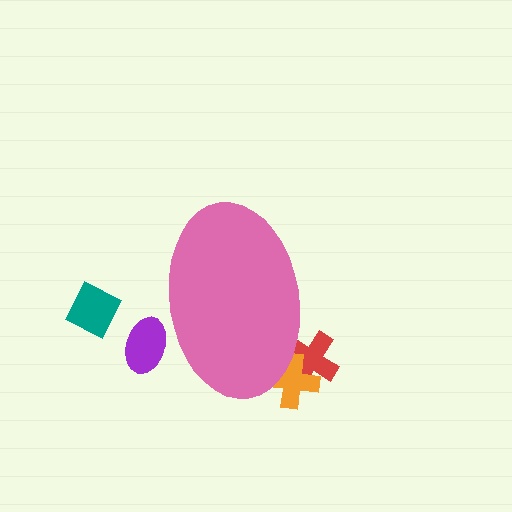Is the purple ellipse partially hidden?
Yes, the purple ellipse is partially hidden behind the pink ellipse.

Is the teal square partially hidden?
No, the teal square is fully visible.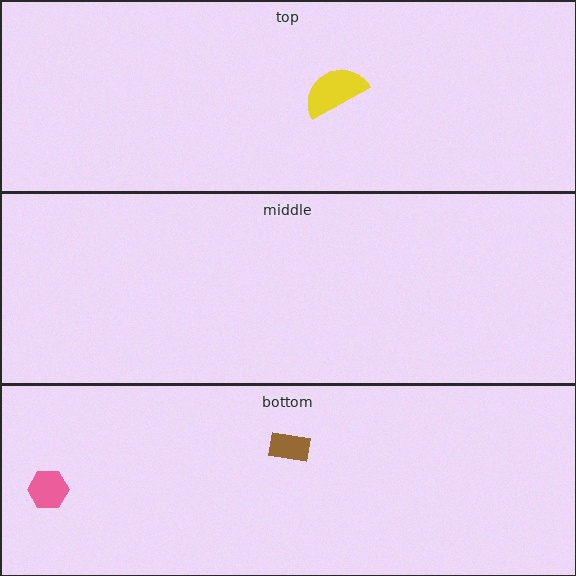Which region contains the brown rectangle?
The bottom region.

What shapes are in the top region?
The yellow semicircle.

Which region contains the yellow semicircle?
The top region.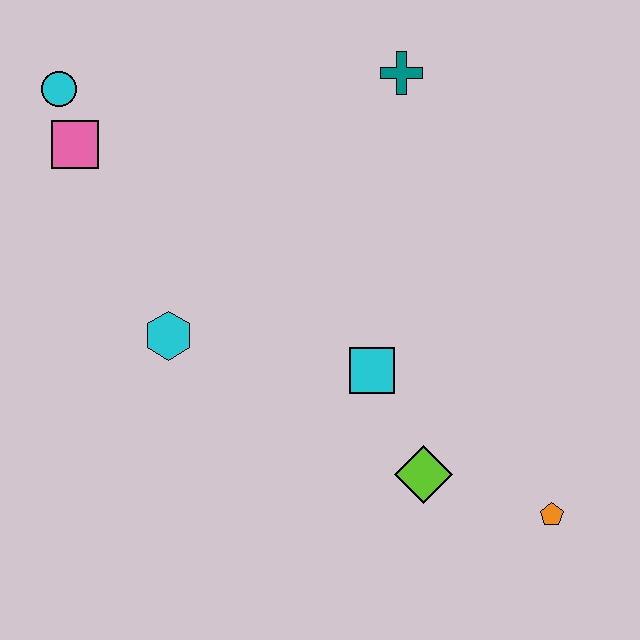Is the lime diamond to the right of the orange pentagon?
No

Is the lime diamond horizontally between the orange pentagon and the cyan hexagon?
Yes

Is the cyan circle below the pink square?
No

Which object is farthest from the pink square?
The orange pentagon is farthest from the pink square.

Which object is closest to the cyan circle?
The pink square is closest to the cyan circle.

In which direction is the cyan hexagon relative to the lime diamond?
The cyan hexagon is to the left of the lime diamond.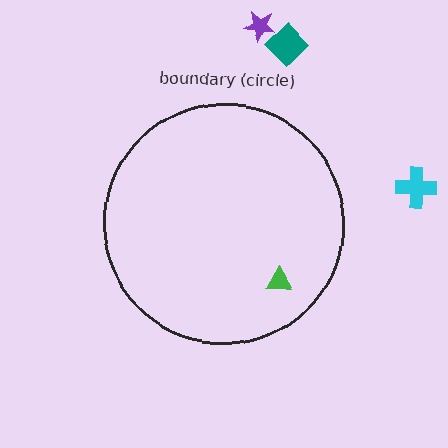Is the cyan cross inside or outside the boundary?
Outside.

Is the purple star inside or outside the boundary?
Outside.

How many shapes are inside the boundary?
1 inside, 3 outside.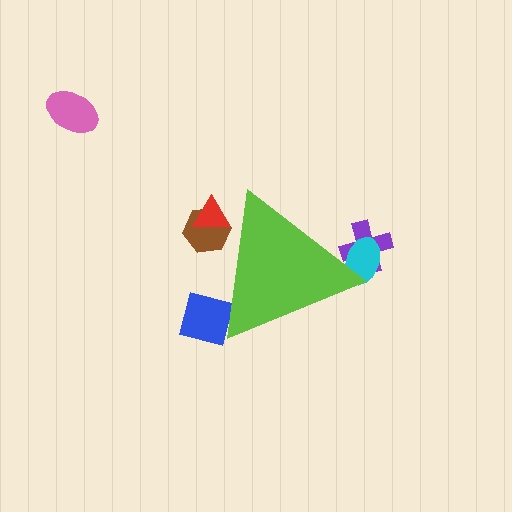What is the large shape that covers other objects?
A lime triangle.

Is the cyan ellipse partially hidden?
Yes, the cyan ellipse is partially hidden behind the lime triangle.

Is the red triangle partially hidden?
Yes, the red triangle is partially hidden behind the lime triangle.